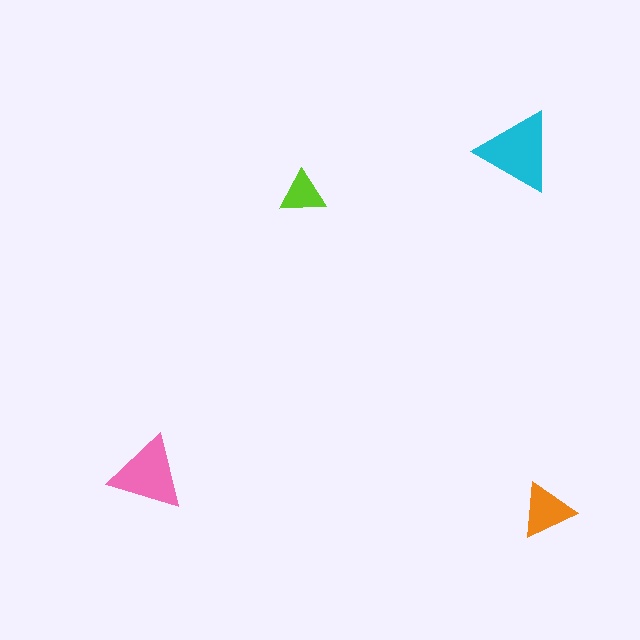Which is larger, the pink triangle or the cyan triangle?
The cyan one.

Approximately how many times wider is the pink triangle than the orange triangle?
About 1.5 times wider.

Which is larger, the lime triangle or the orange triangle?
The orange one.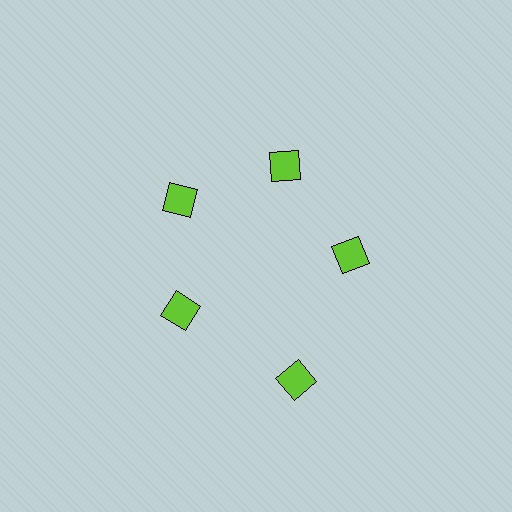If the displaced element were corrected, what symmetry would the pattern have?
It would have 5-fold rotational symmetry — the pattern would map onto itself every 72 degrees.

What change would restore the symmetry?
The symmetry would be restored by moving it inward, back onto the ring so that all 5 diamonds sit at equal angles and equal distance from the center.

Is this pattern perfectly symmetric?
No. The 5 lime diamonds are arranged in a ring, but one element near the 5 o'clock position is pushed outward from the center, breaking the 5-fold rotational symmetry.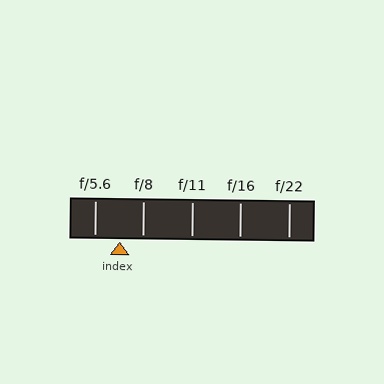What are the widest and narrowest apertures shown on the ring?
The widest aperture shown is f/5.6 and the narrowest is f/22.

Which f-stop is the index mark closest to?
The index mark is closest to f/8.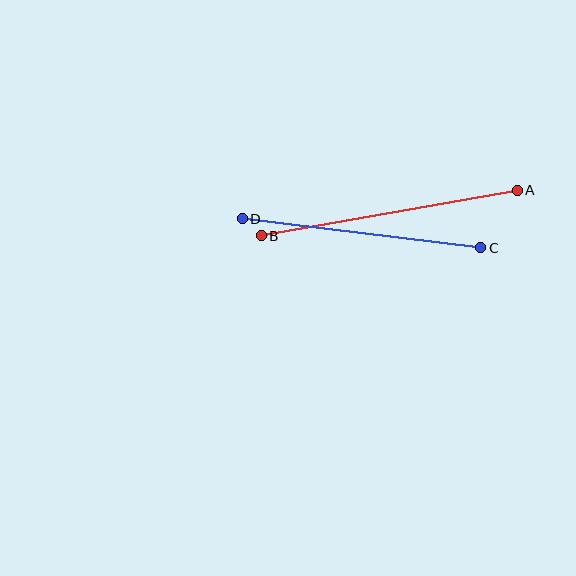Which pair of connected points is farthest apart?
Points A and B are farthest apart.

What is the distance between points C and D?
The distance is approximately 240 pixels.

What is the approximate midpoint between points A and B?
The midpoint is at approximately (389, 213) pixels.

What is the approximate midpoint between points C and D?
The midpoint is at approximately (362, 233) pixels.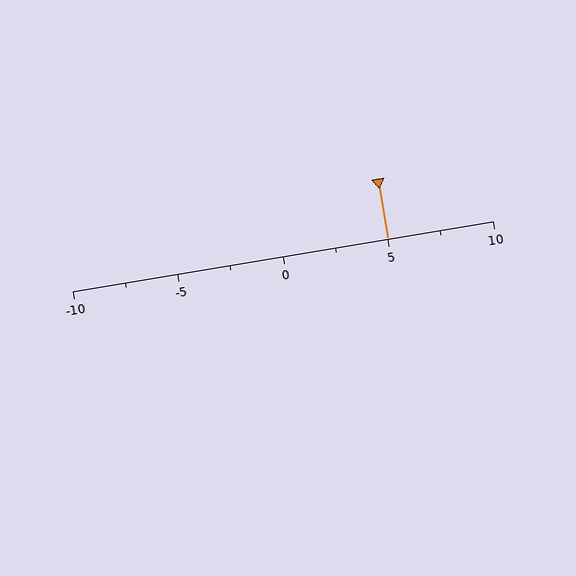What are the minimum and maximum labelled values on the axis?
The axis runs from -10 to 10.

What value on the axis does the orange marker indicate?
The marker indicates approximately 5.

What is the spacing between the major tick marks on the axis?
The major ticks are spaced 5 apart.